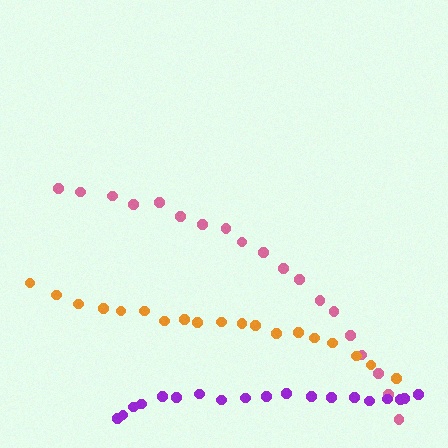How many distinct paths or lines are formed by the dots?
There are 3 distinct paths.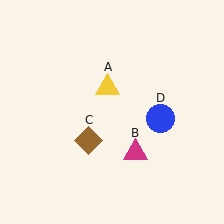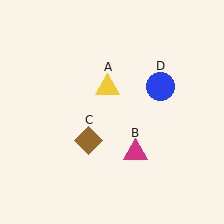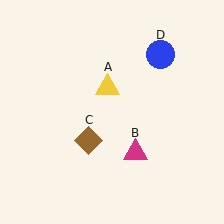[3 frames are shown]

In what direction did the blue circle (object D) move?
The blue circle (object D) moved up.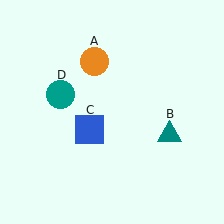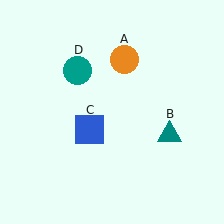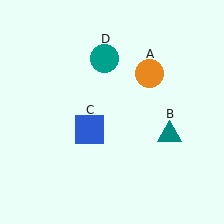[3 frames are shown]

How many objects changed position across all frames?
2 objects changed position: orange circle (object A), teal circle (object D).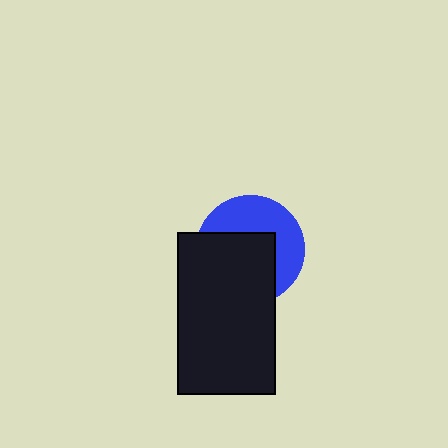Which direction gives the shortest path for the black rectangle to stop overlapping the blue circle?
Moving toward the lower-left gives the shortest separation.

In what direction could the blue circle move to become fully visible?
The blue circle could move toward the upper-right. That would shift it out from behind the black rectangle entirely.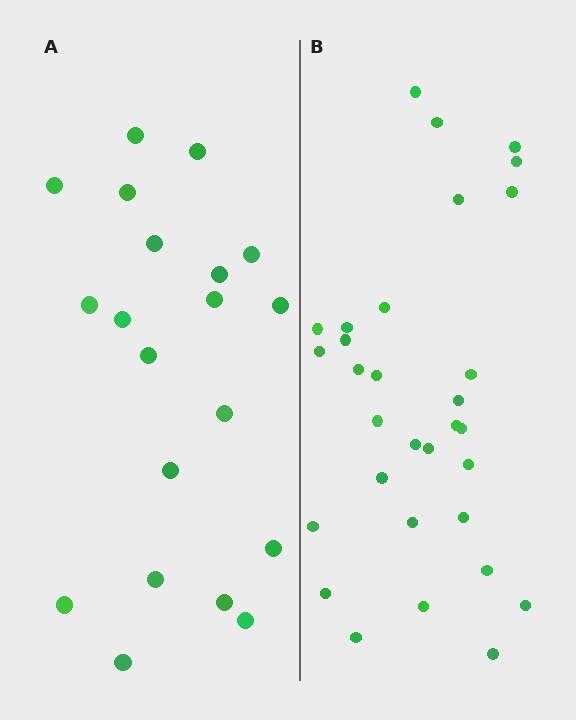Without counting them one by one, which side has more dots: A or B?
Region B (the right region) has more dots.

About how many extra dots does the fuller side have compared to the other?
Region B has roughly 12 or so more dots than region A.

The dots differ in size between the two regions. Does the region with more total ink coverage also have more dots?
No. Region A has more total ink coverage because its dots are larger, but region B actually contains more individual dots. Total area can be misleading — the number of items is what matters here.